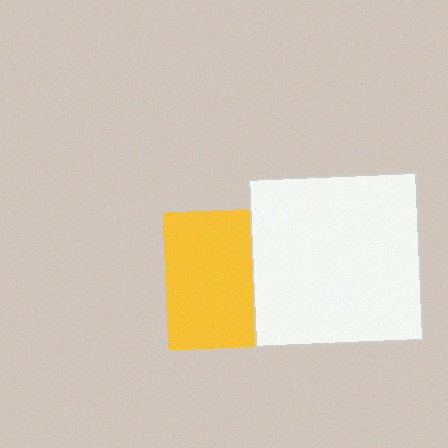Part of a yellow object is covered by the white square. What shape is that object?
It is a square.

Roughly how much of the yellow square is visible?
About half of it is visible (roughly 62%).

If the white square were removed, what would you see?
You would see the complete yellow square.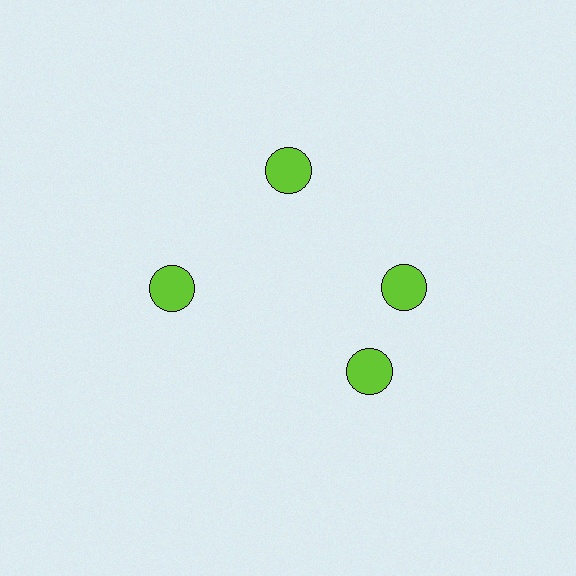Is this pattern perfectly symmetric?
No. The 4 lime circles are arranged in a ring, but one element near the 6 o'clock position is rotated out of alignment along the ring, breaking the 4-fold rotational symmetry.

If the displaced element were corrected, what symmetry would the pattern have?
It would have 4-fold rotational symmetry — the pattern would map onto itself every 90 degrees.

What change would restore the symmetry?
The symmetry would be restored by rotating it back into even spacing with its neighbors so that all 4 circles sit at equal angles and equal distance from the center.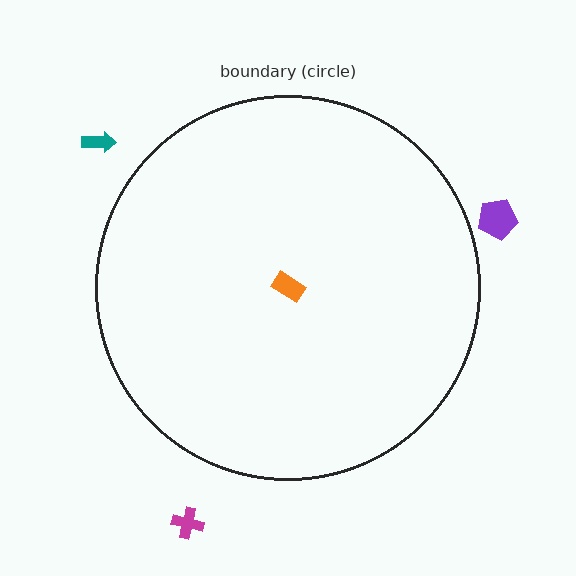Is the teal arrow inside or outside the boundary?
Outside.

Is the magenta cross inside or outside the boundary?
Outside.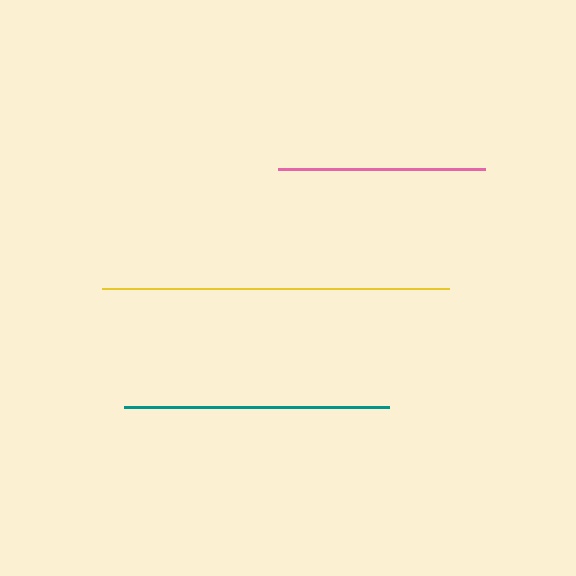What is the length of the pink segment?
The pink segment is approximately 207 pixels long.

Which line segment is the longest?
The yellow line is the longest at approximately 348 pixels.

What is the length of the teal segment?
The teal segment is approximately 266 pixels long.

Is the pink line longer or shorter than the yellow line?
The yellow line is longer than the pink line.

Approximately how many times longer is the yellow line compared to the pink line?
The yellow line is approximately 1.7 times the length of the pink line.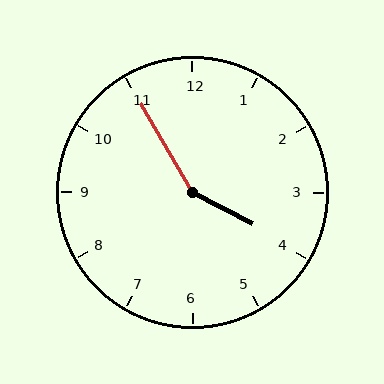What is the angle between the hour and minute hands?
Approximately 148 degrees.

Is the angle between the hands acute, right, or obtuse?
It is obtuse.